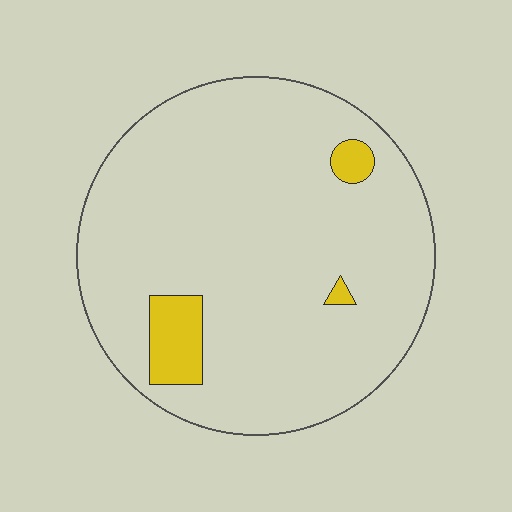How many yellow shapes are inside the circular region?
3.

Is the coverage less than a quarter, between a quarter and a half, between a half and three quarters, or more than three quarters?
Less than a quarter.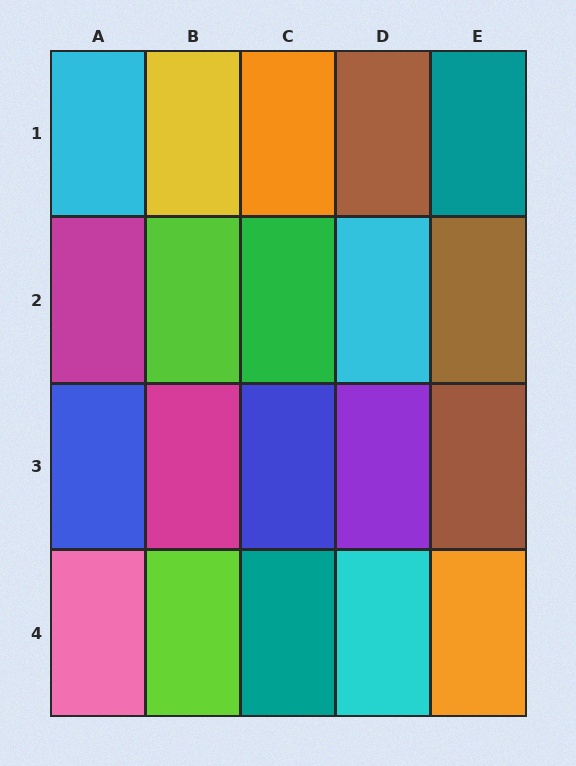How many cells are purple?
1 cell is purple.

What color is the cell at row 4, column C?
Teal.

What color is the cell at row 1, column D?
Brown.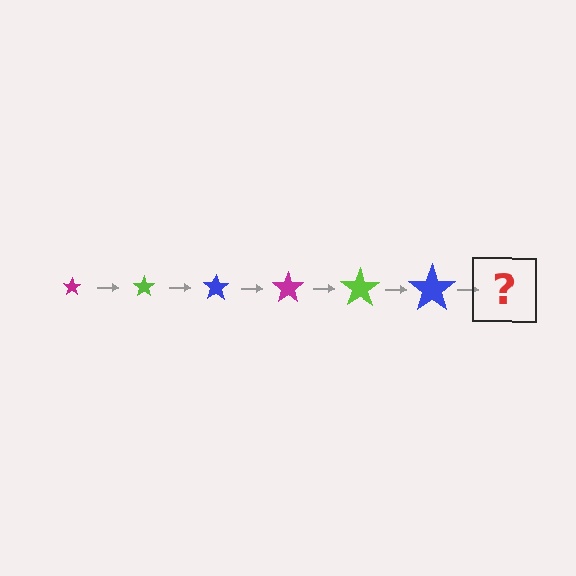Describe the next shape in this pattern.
It should be a magenta star, larger than the previous one.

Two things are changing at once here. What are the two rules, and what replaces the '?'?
The two rules are that the star grows larger each step and the color cycles through magenta, lime, and blue. The '?' should be a magenta star, larger than the previous one.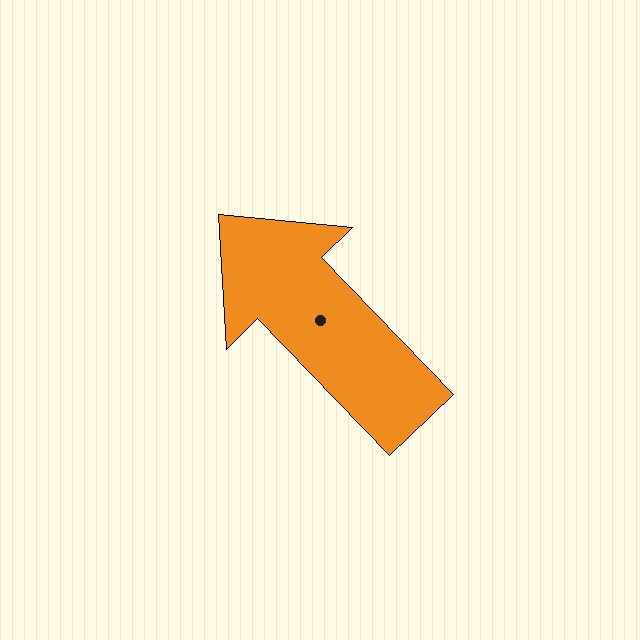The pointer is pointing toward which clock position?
Roughly 11 o'clock.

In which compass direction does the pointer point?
Northwest.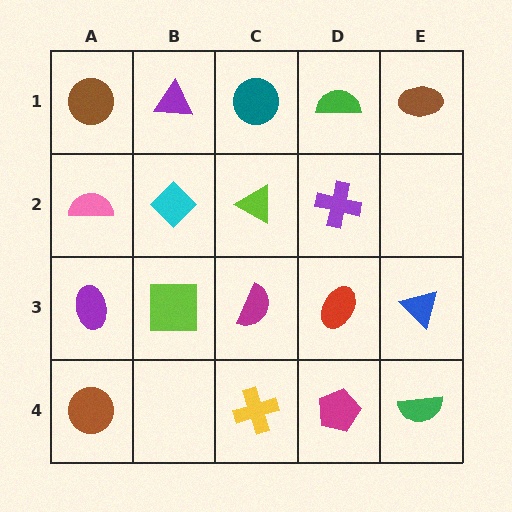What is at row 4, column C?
A yellow cross.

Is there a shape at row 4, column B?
No, that cell is empty.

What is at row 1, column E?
A brown ellipse.